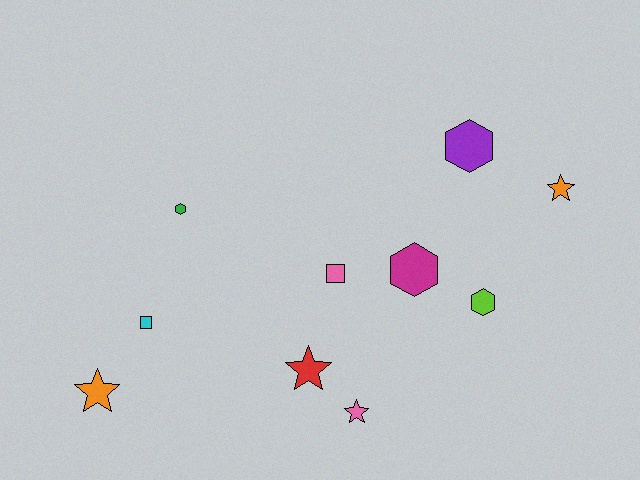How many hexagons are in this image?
There are 4 hexagons.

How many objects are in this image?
There are 10 objects.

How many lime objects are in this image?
There is 1 lime object.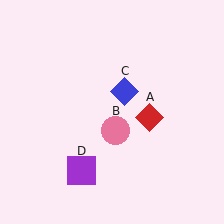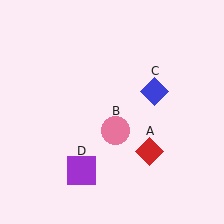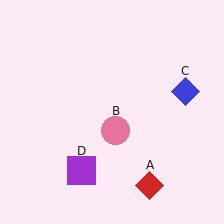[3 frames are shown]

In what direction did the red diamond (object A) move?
The red diamond (object A) moved down.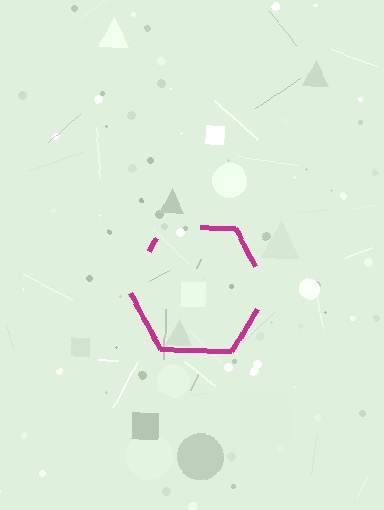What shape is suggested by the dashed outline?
The dashed outline suggests a hexagon.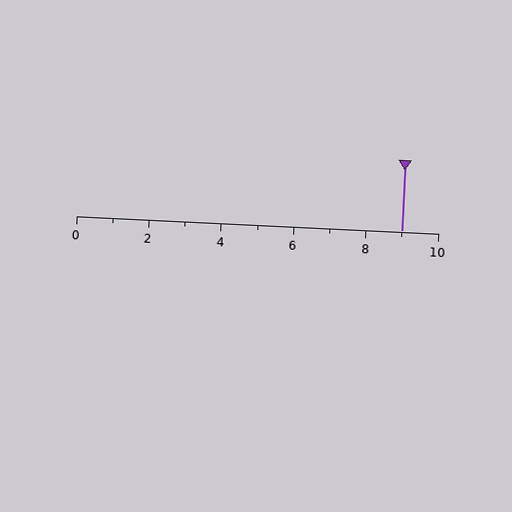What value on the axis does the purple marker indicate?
The marker indicates approximately 9.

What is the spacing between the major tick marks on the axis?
The major ticks are spaced 2 apart.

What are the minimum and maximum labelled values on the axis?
The axis runs from 0 to 10.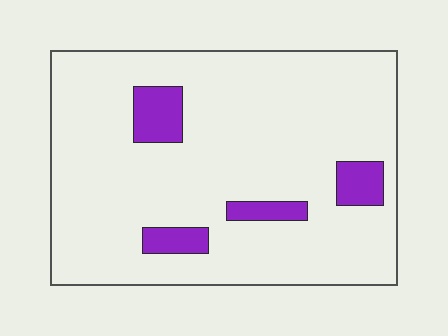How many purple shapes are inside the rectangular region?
4.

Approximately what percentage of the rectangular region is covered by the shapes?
Approximately 10%.